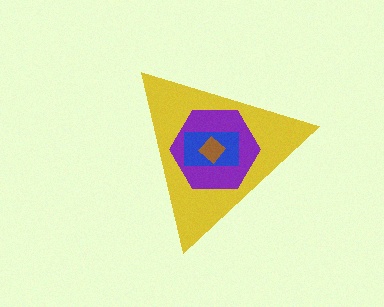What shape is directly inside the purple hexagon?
The blue rectangle.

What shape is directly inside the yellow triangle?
The purple hexagon.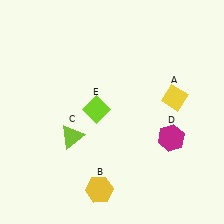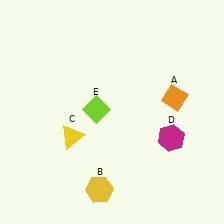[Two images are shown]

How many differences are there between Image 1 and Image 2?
There are 2 differences between the two images.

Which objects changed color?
A changed from yellow to orange. C changed from lime to yellow.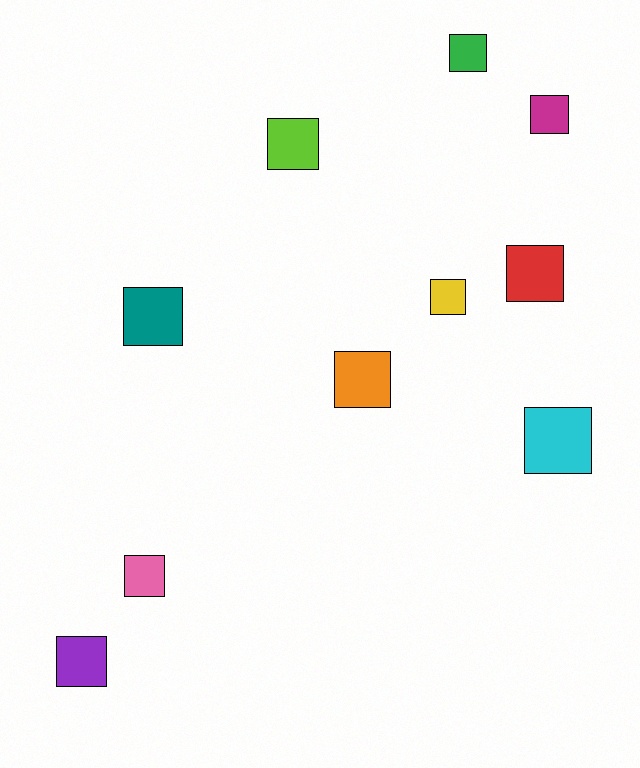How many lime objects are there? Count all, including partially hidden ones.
There is 1 lime object.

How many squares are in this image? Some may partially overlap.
There are 10 squares.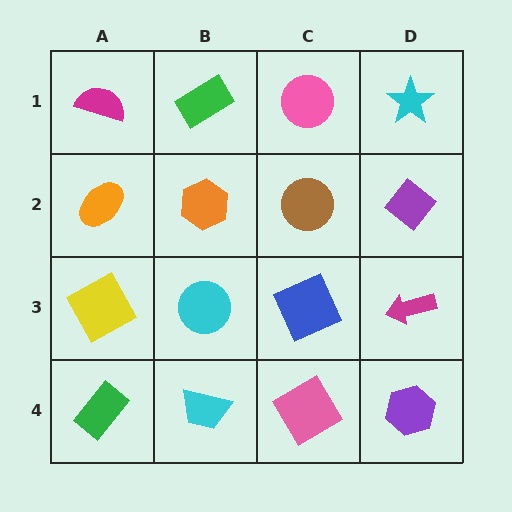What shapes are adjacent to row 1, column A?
An orange ellipse (row 2, column A), a green rectangle (row 1, column B).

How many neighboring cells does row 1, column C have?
3.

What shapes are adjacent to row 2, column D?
A cyan star (row 1, column D), a magenta arrow (row 3, column D), a brown circle (row 2, column C).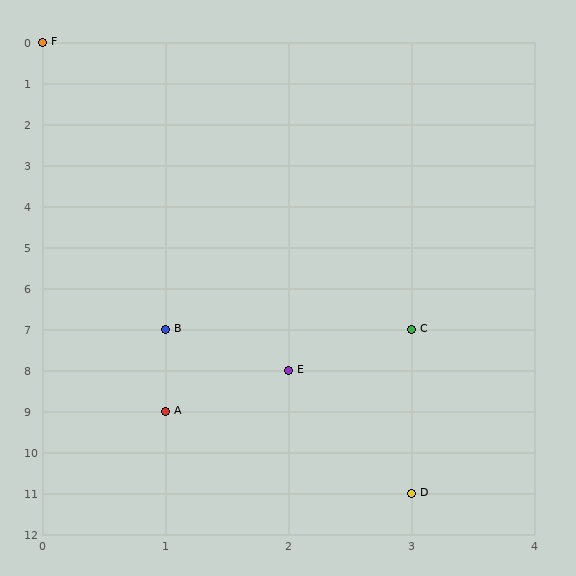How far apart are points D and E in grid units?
Points D and E are 1 column and 3 rows apart (about 3.2 grid units diagonally).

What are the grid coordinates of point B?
Point B is at grid coordinates (1, 7).